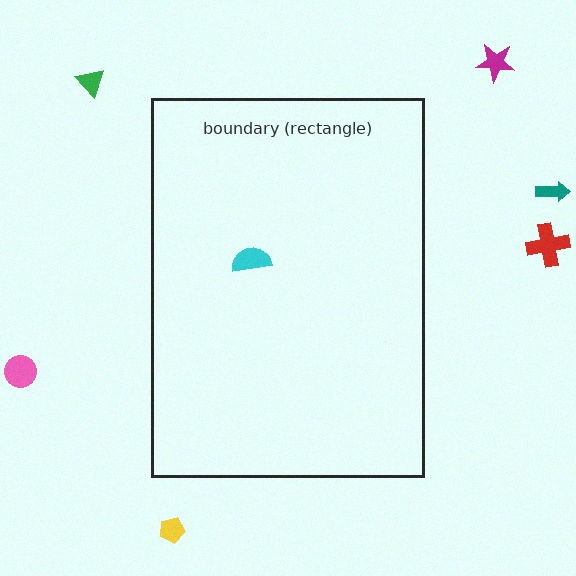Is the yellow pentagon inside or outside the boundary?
Outside.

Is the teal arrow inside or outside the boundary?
Outside.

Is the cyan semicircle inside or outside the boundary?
Inside.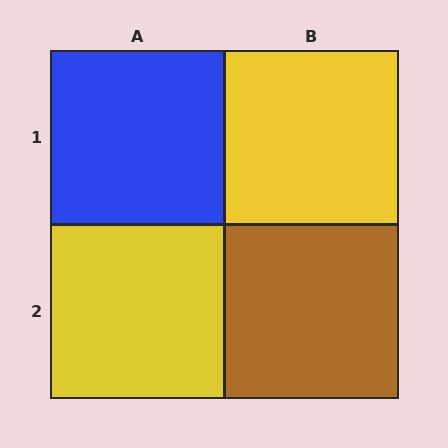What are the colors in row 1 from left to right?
Blue, yellow.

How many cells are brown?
1 cell is brown.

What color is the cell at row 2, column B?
Brown.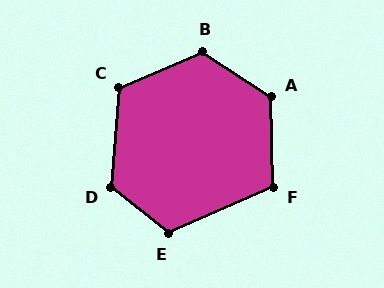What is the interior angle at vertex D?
Approximately 124 degrees (obtuse).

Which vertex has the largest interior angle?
A, at approximately 124 degrees.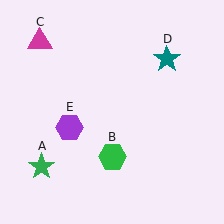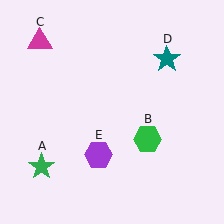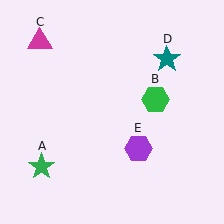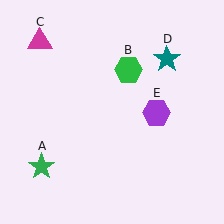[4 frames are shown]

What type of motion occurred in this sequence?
The green hexagon (object B), purple hexagon (object E) rotated counterclockwise around the center of the scene.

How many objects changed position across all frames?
2 objects changed position: green hexagon (object B), purple hexagon (object E).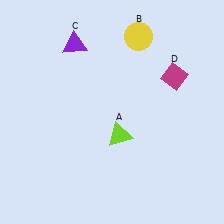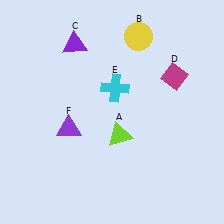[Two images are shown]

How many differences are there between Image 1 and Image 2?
There are 2 differences between the two images.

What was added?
A cyan cross (E), a purple triangle (F) were added in Image 2.